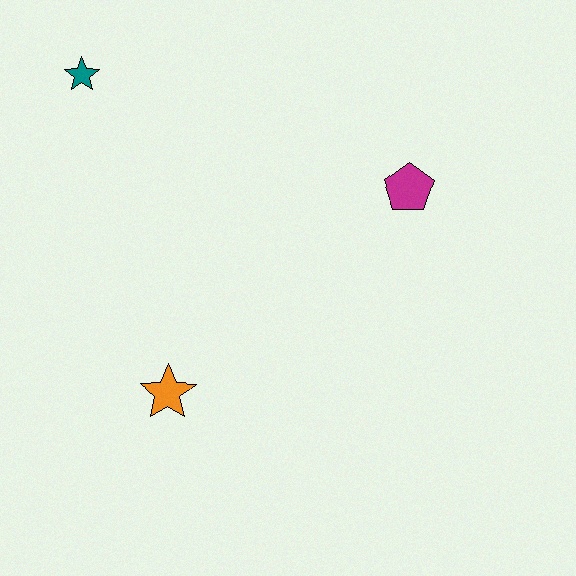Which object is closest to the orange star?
The magenta pentagon is closest to the orange star.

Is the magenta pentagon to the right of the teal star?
Yes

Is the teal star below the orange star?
No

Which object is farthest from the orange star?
The teal star is farthest from the orange star.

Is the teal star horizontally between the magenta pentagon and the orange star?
No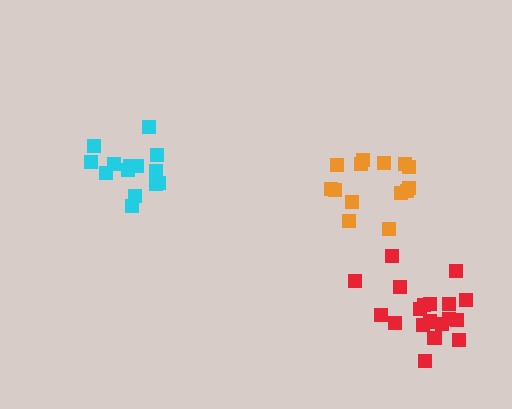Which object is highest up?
The cyan cluster is topmost.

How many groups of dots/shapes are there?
There are 3 groups.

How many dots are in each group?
Group 1: 14 dots, Group 2: 19 dots, Group 3: 14 dots (47 total).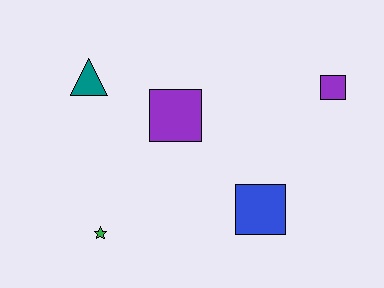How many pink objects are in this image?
There are no pink objects.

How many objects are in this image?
There are 5 objects.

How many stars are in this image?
There is 1 star.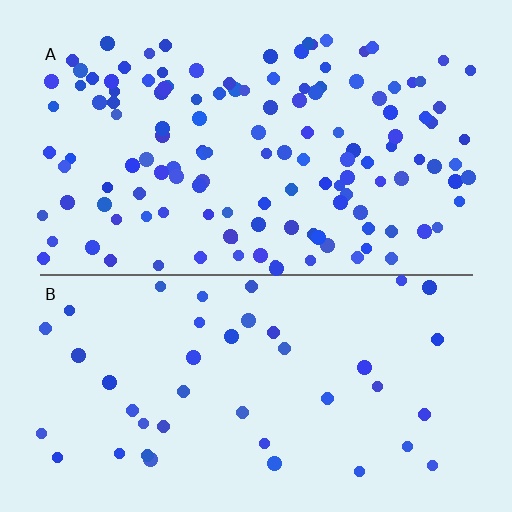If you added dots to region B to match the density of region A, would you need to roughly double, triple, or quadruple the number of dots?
Approximately triple.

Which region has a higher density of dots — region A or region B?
A (the top).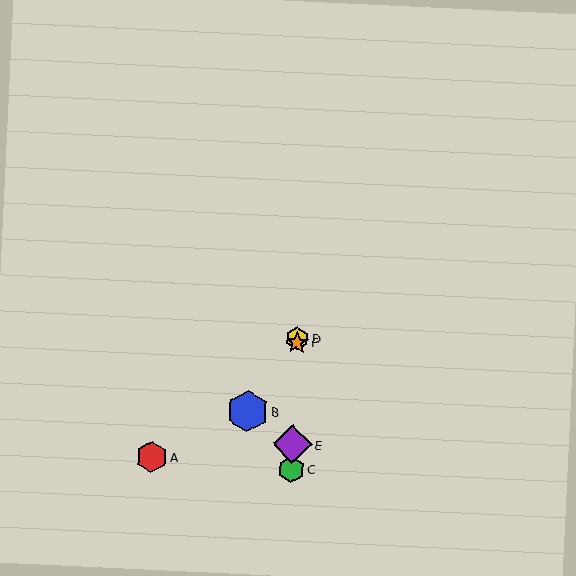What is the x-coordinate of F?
Object F is at x≈297.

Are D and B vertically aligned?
No, D is at x≈297 and B is at x≈247.